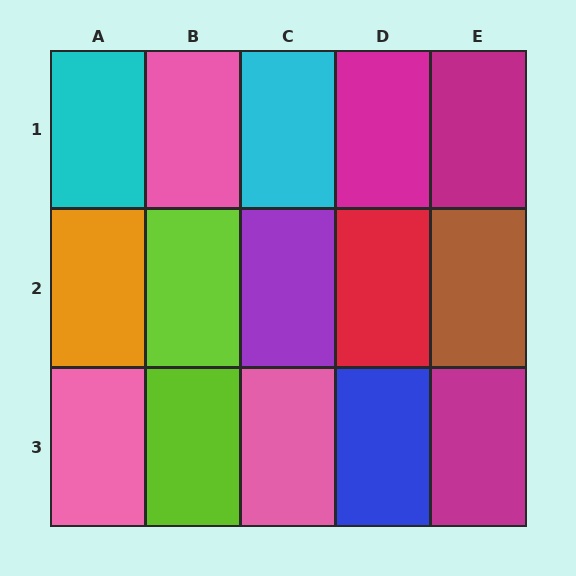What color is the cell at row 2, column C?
Purple.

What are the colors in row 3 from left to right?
Pink, lime, pink, blue, magenta.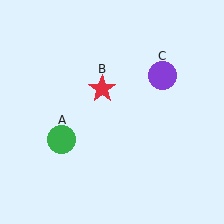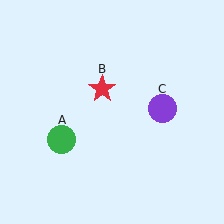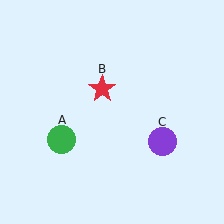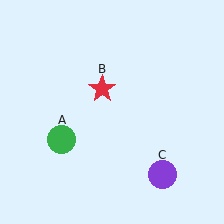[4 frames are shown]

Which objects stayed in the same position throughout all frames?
Green circle (object A) and red star (object B) remained stationary.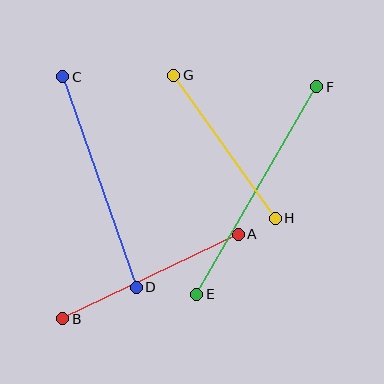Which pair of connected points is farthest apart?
Points E and F are farthest apart.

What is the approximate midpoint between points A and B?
The midpoint is at approximately (151, 277) pixels.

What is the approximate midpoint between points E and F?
The midpoint is at approximately (257, 191) pixels.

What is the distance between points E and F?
The distance is approximately 240 pixels.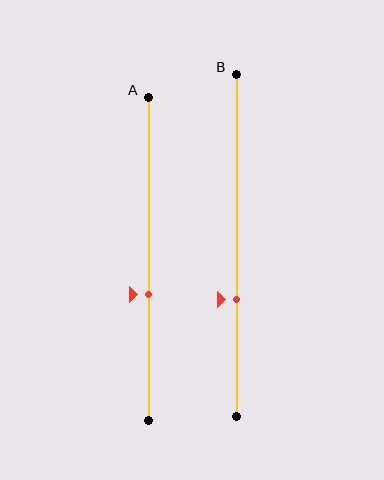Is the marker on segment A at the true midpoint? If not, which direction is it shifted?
No, the marker on segment A is shifted downward by about 11% of the segment length.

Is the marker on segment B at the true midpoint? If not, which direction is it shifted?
No, the marker on segment B is shifted downward by about 16% of the segment length.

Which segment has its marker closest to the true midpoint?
Segment A has its marker closest to the true midpoint.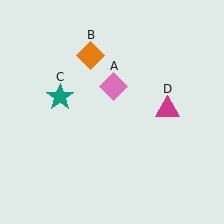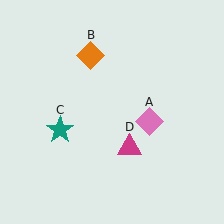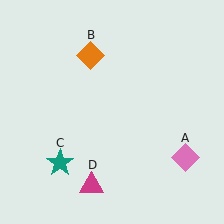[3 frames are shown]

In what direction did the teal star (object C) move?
The teal star (object C) moved down.